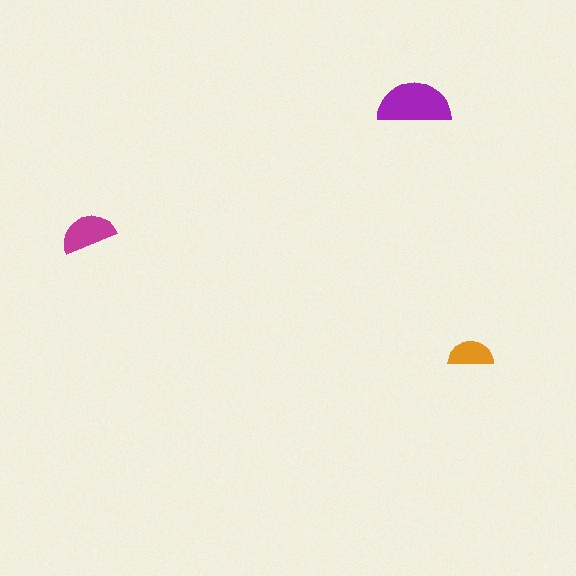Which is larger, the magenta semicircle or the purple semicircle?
The purple one.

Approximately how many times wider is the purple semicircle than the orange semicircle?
About 1.5 times wider.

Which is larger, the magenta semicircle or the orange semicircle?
The magenta one.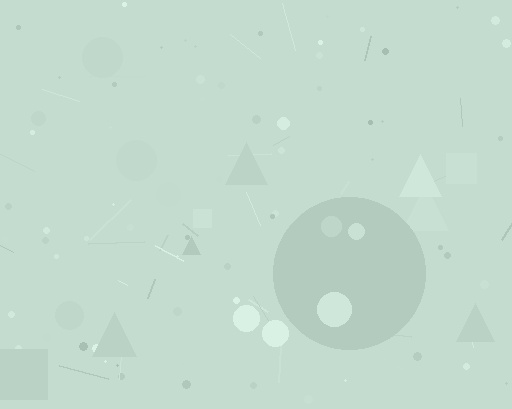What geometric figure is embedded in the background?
A circle is embedded in the background.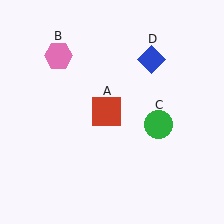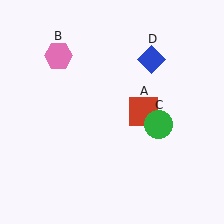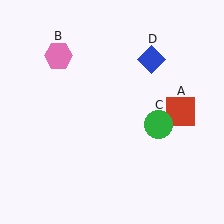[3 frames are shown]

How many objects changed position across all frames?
1 object changed position: red square (object A).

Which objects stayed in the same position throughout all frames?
Pink hexagon (object B) and green circle (object C) and blue diamond (object D) remained stationary.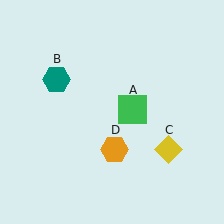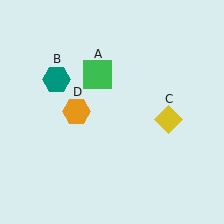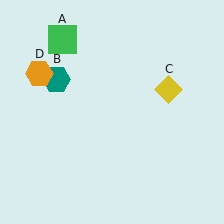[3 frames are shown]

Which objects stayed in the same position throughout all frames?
Teal hexagon (object B) remained stationary.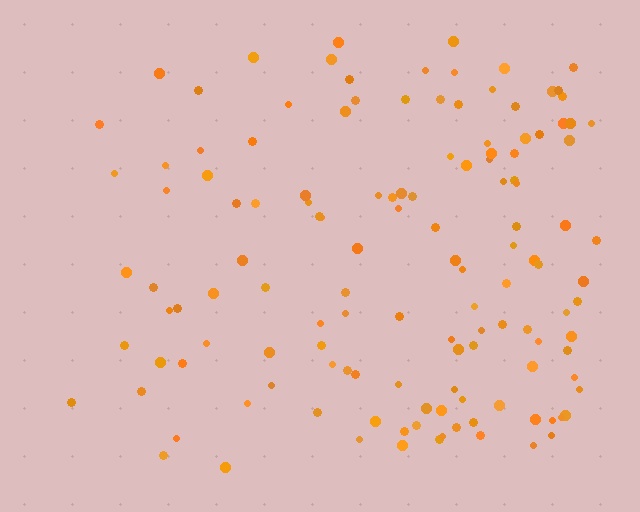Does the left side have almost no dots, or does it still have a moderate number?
Still a moderate number, just noticeably fewer than the right.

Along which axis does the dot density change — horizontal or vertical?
Horizontal.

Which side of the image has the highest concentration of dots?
The right.